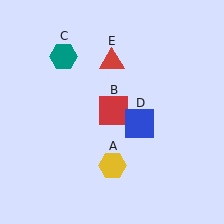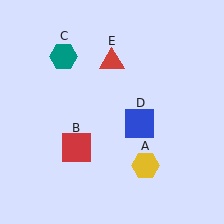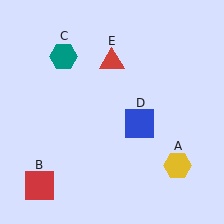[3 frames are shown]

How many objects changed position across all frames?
2 objects changed position: yellow hexagon (object A), red square (object B).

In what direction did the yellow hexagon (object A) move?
The yellow hexagon (object A) moved right.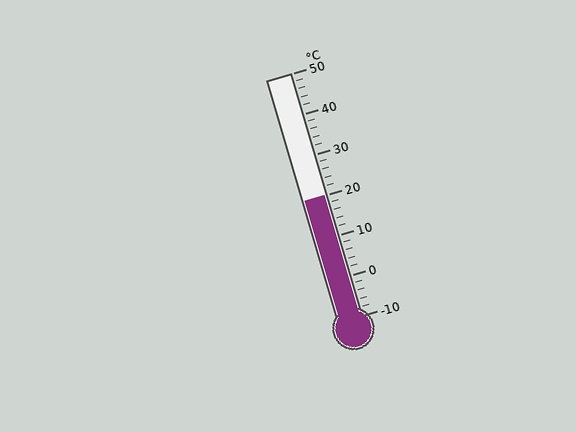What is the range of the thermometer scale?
The thermometer scale ranges from -10°C to 50°C.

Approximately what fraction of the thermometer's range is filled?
The thermometer is filled to approximately 50% of its range.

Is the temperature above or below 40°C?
The temperature is below 40°C.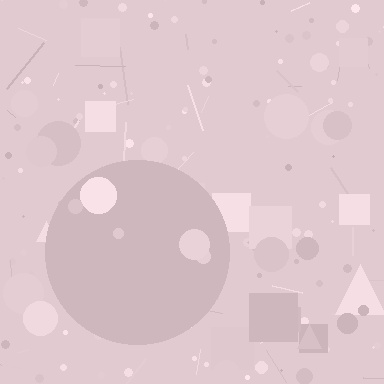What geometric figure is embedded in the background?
A circle is embedded in the background.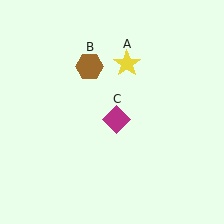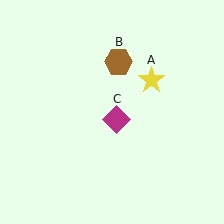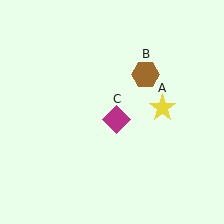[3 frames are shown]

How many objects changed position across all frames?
2 objects changed position: yellow star (object A), brown hexagon (object B).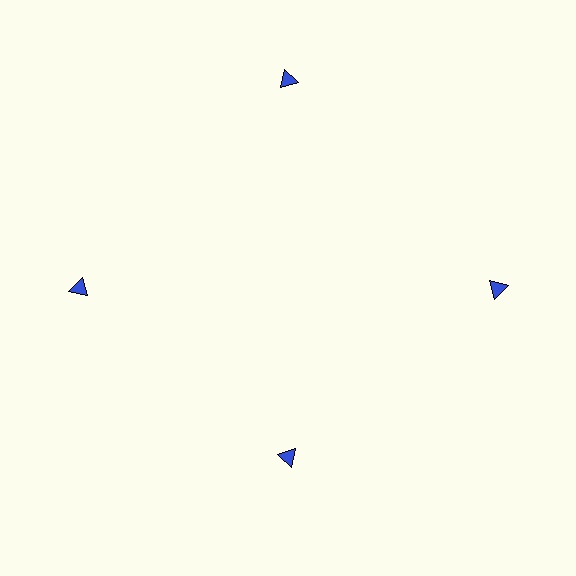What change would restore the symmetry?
The symmetry would be restored by moving it outward, back onto the ring so that all 4 triangles sit at equal angles and equal distance from the center.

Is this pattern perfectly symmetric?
No. The 4 blue triangles are arranged in a ring, but one element near the 6 o'clock position is pulled inward toward the center, breaking the 4-fold rotational symmetry.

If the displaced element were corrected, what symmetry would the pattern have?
It would have 4-fold rotational symmetry — the pattern would map onto itself every 90 degrees.